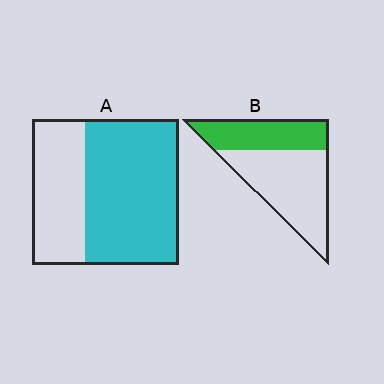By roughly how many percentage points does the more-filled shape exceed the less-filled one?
By roughly 25 percentage points (A over B).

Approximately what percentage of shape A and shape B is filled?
A is approximately 65% and B is approximately 40%.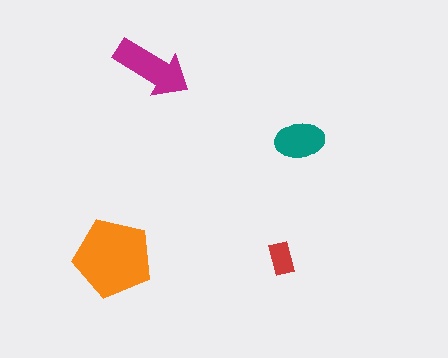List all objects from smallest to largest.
The red rectangle, the teal ellipse, the magenta arrow, the orange pentagon.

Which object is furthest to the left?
The orange pentagon is leftmost.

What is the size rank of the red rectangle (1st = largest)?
4th.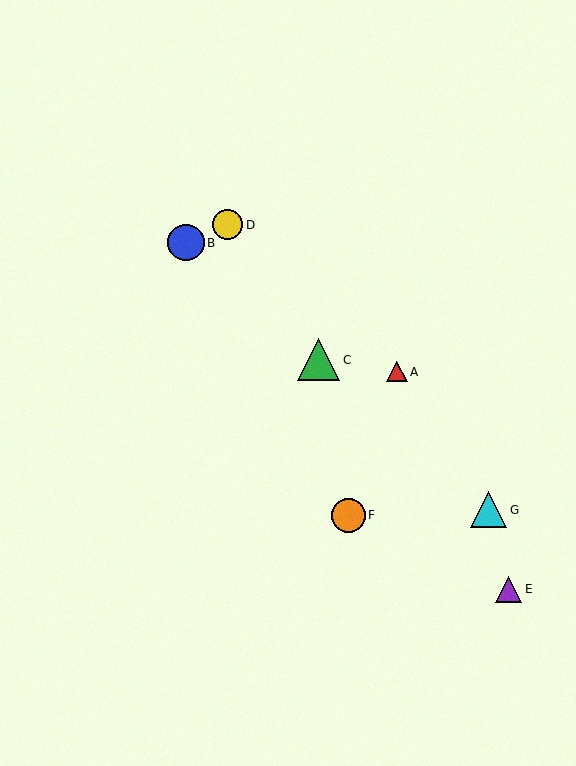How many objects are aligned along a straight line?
3 objects (B, C, G) are aligned along a straight line.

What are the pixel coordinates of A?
Object A is at (397, 372).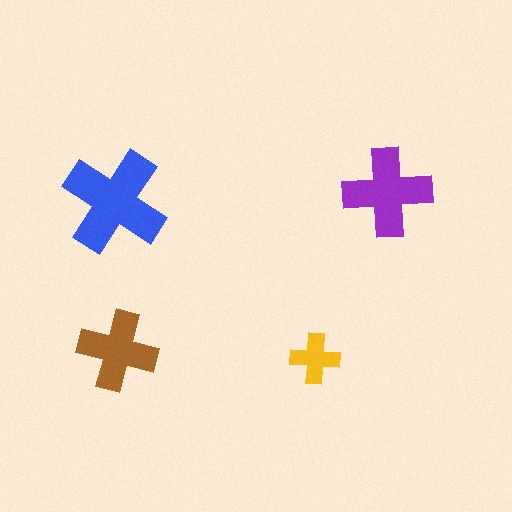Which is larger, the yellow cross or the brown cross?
The brown one.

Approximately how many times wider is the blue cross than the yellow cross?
About 2 times wider.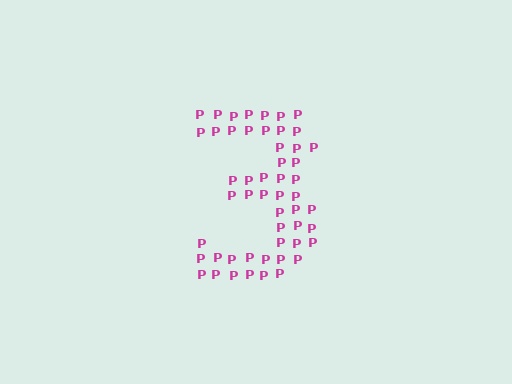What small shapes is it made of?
It is made of small letter P's.